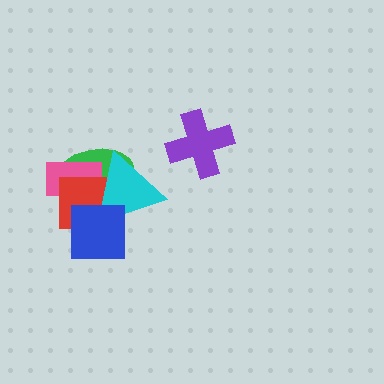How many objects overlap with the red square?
4 objects overlap with the red square.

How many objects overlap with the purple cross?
0 objects overlap with the purple cross.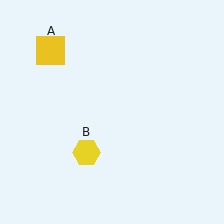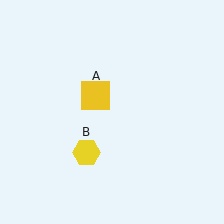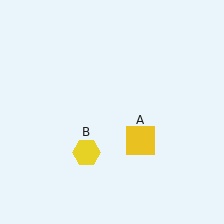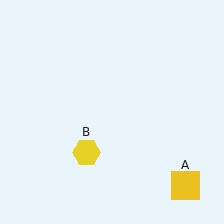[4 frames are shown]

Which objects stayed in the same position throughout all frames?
Yellow hexagon (object B) remained stationary.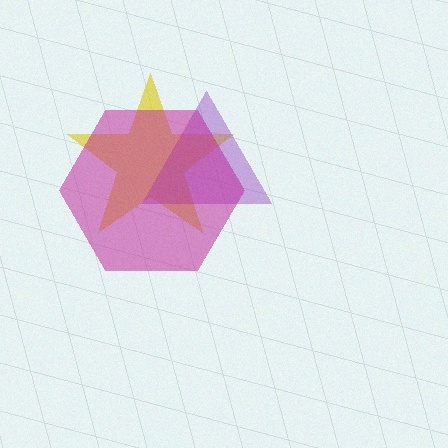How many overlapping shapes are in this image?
There are 3 overlapping shapes in the image.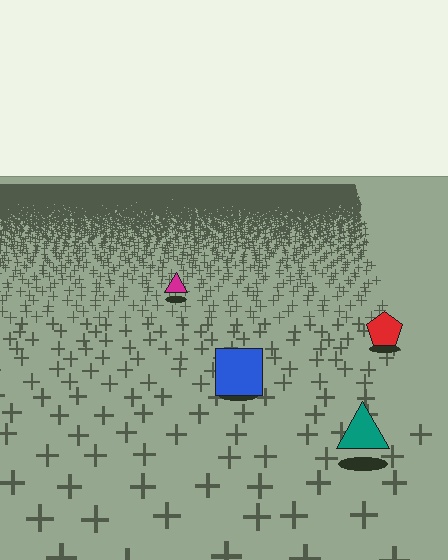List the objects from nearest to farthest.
From nearest to farthest: the teal triangle, the blue square, the red pentagon, the magenta triangle.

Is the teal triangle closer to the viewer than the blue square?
Yes. The teal triangle is closer — you can tell from the texture gradient: the ground texture is coarser near it.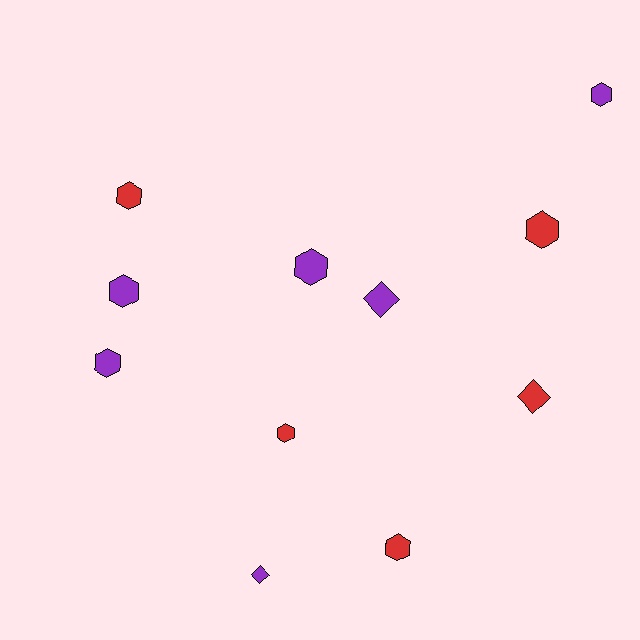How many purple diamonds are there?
There are 2 purple diamonds.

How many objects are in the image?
There are 11 objects.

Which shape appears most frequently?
Hexagon, with 8 objects.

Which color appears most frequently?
Purple, with 6 objects.